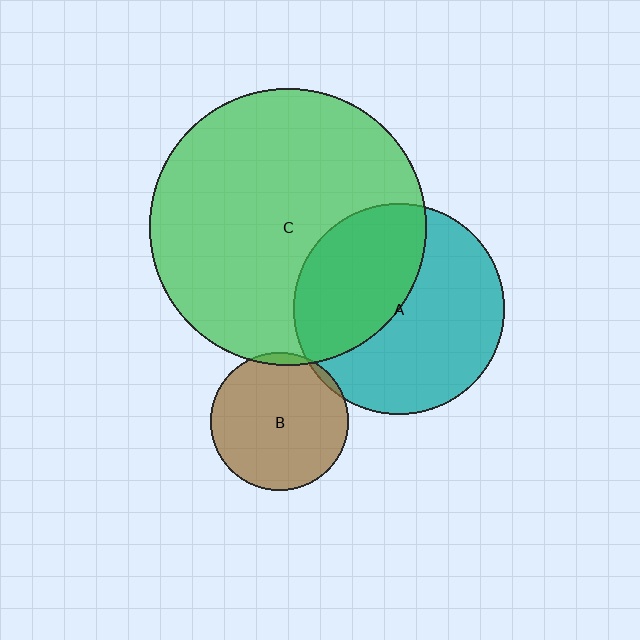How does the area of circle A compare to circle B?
Approximately 2.3 times.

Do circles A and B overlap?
Yes.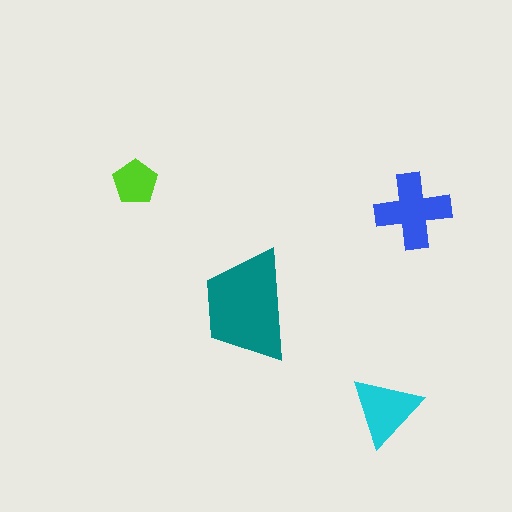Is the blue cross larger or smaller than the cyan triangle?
Larger.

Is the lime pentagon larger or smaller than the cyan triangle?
Smaller.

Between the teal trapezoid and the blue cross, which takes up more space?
The teal trapezoid.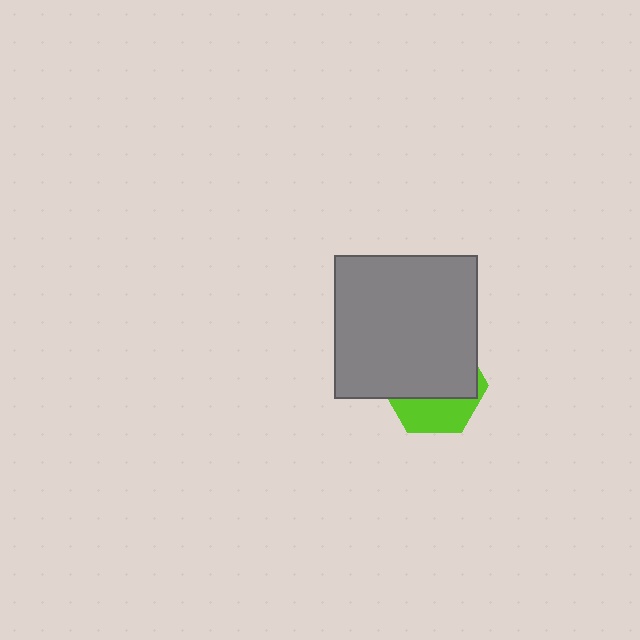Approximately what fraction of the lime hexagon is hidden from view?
Roughly 65% of the lime hexagon is hidden behind the gray square.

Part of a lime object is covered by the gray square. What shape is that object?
It is a hexagon.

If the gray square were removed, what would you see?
You would see the complete lime hexagon.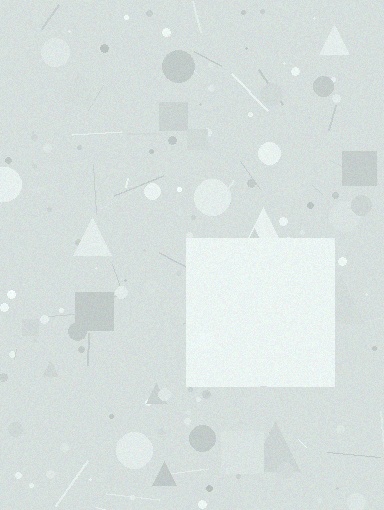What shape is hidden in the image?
A square is hidden in the image.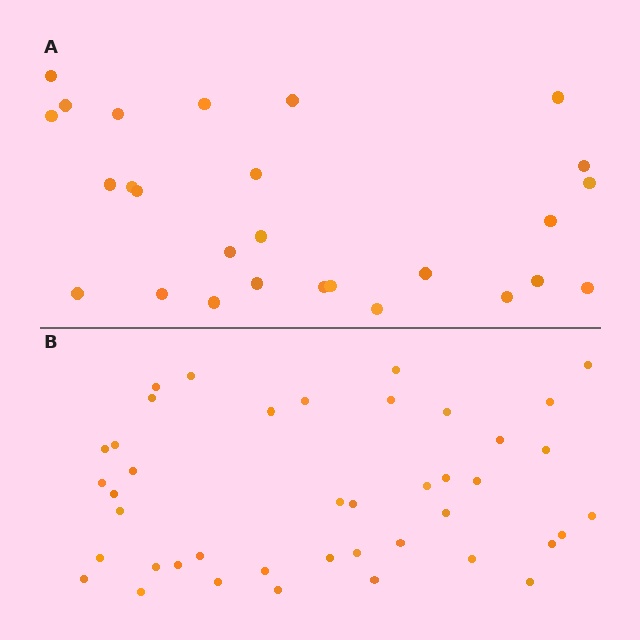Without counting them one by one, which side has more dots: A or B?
Region B (the bottom region) has more dots.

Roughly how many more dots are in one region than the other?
Region B has approximately 15 more dots than region A.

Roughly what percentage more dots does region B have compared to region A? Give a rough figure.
About 55% more.